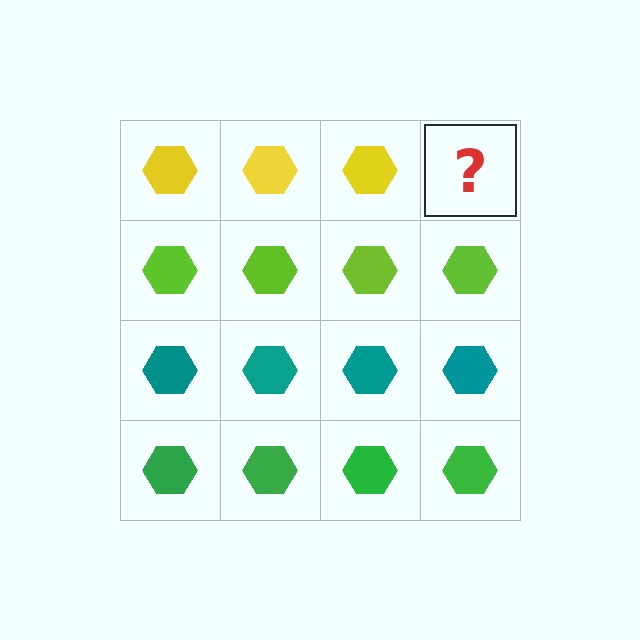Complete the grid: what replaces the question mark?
The question mark should be replaced with a yellow hexagon.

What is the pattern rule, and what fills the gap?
The rule is that each row has a consistent color. The gap should be filled with a yellow hexagon.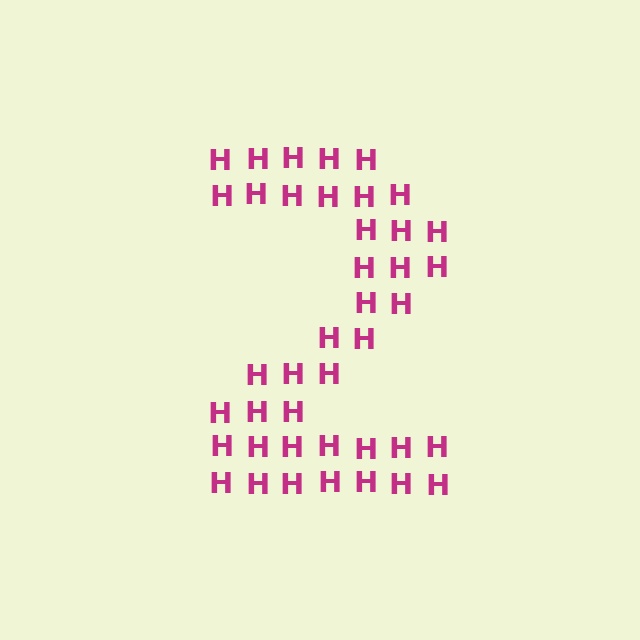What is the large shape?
The large shape is the digit 2.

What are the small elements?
The small elements are letter H's.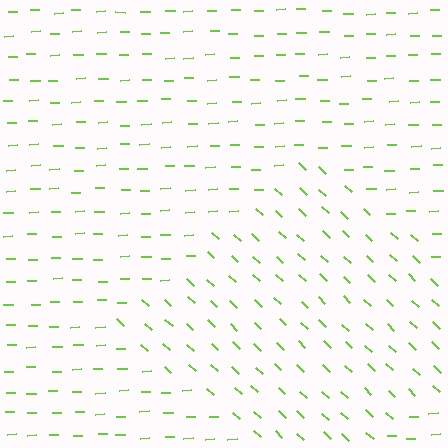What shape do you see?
I see a diamond.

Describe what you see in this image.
The image is filled with small lime line segments. A diamond region in the image has lines oriented differently from the surrounding lines, creating a visible texture boundary.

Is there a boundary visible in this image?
Yes, there is a texture boundary formed by a change in line orientation.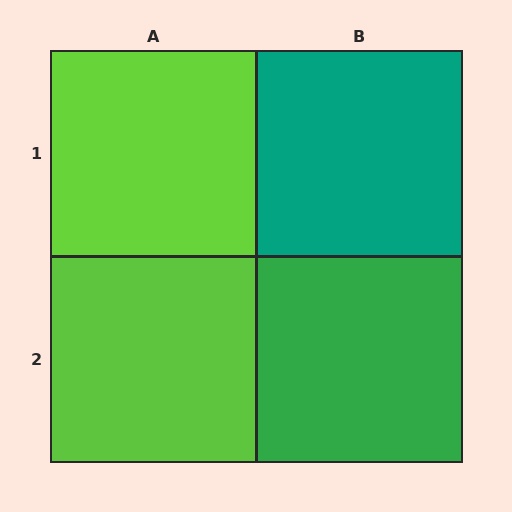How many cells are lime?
2 cells are lime.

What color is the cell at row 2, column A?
Lime.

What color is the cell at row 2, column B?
Green.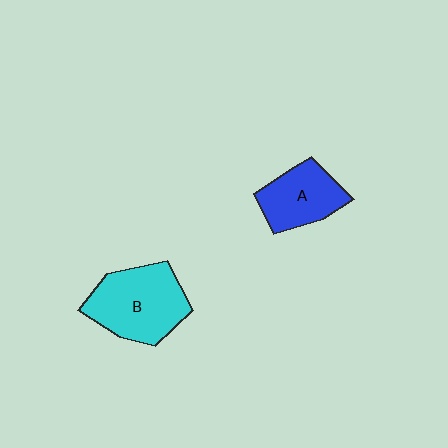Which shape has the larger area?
Shape B (cyan).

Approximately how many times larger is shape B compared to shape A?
Approximately 1.4 times.